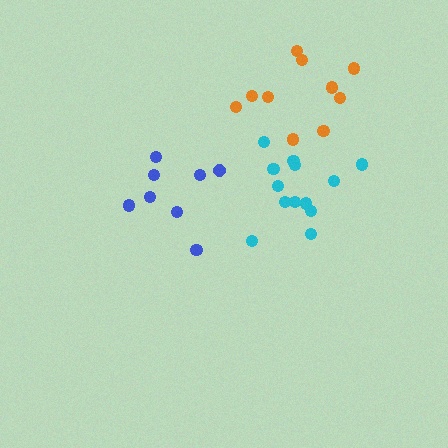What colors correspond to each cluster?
The clusters are colored: cyan, orange, blue.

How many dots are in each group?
Group 1: 13 dots, Group 2: 10 dots, Group 3: 8 dots (31 total).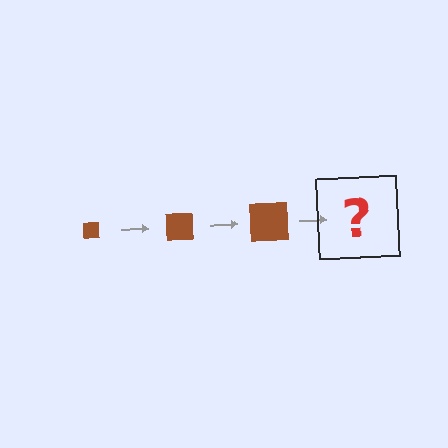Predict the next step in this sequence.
The next step is a brown square, larger than the previous one.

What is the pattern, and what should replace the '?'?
The pattern is that the square gets progressively larger each step. The '?' should be a brown square, larger than the previous one.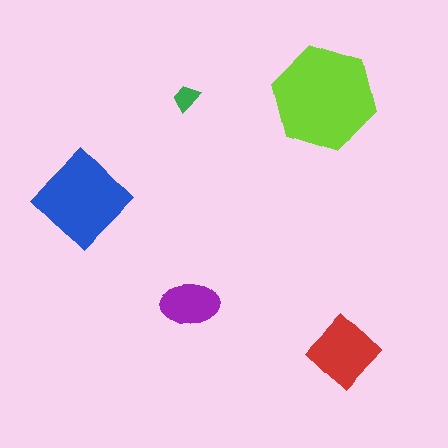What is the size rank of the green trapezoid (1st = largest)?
5th.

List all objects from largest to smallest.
The lime hexagon, the blue diamond, the red diamond, the purple ellipse, the green trapezoid.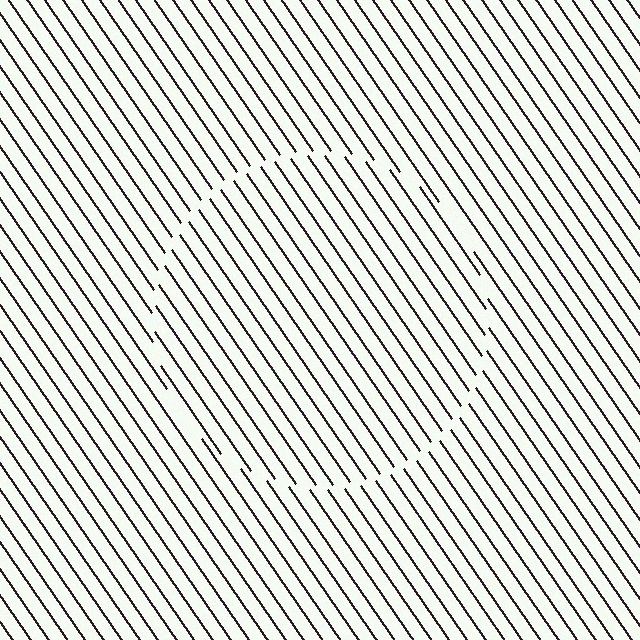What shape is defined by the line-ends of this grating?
An illusory circle. The interior of the shape contains the same grating, shifted by half a period — the contour is defined by the phase discontinuity where line-ends from the inner and outer gratings abut.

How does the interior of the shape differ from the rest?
The interior of the shape contains the same grating, shifted by half a period — the contour is defined by the phase discontinuity where line-ends from the inner and outer gratings abut.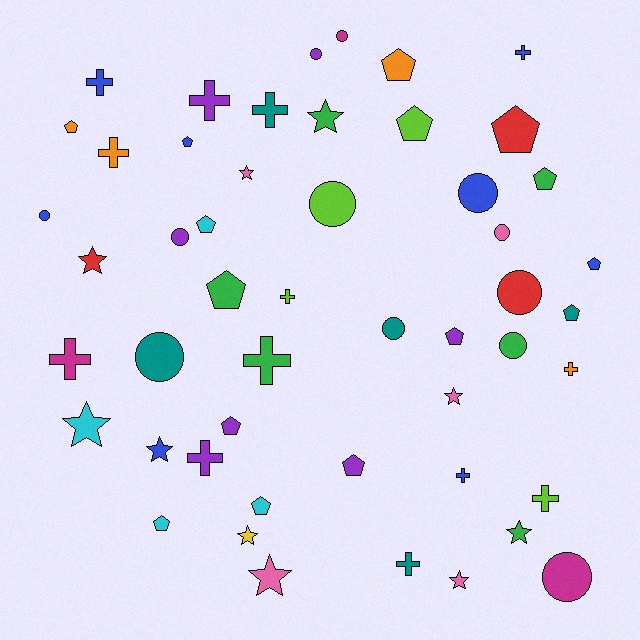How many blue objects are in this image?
There are 8 blue objects.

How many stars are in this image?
There are 10 stars.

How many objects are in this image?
There are 50 objects.